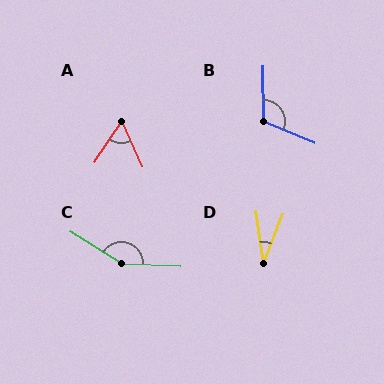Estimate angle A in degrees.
Approximately 59 degrees.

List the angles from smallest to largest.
D (30°), A (59°), B (114°), C (150°).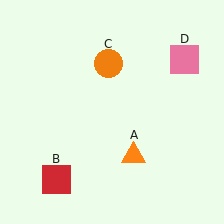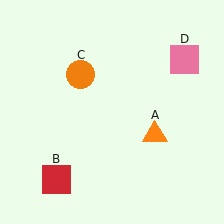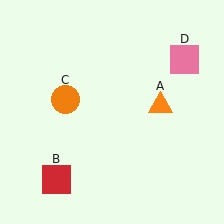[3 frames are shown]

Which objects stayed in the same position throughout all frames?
Red square (object B) and pink square (object D) remained stationary.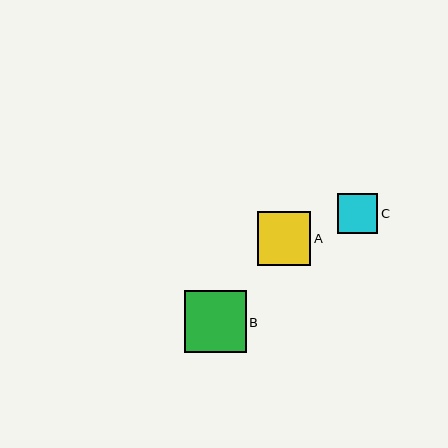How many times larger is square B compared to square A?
Square B is approximately 1.2 times the size of square A.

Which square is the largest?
Square B is the largest with a size of approximately 62 pixels.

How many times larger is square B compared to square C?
Square B is approximately 1.6 times the size of square C.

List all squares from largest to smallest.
From largest to smallest: B, A, C.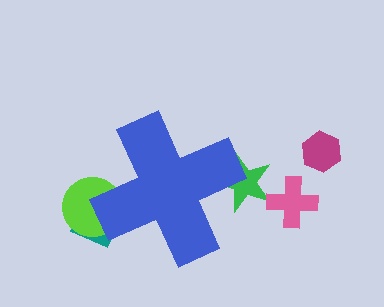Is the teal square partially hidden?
Yes, the teal square is partially hidden behind the blue cross.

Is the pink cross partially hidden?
No, the pink cross is fully visible.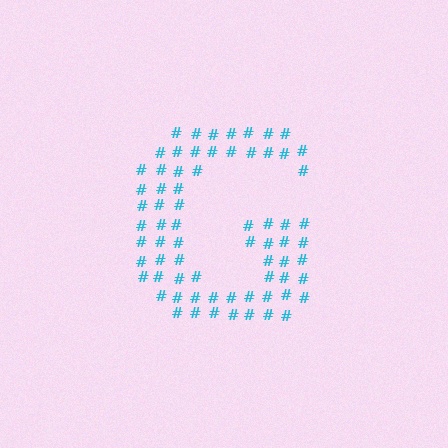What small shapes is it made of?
It is made of small hash symbols.